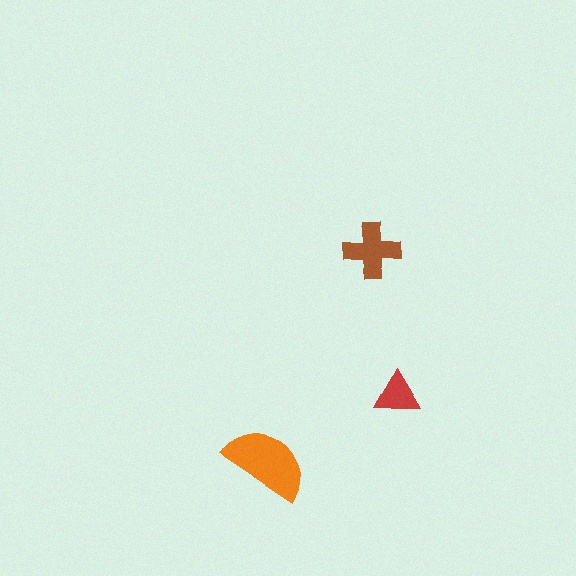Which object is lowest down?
The orange semicircle is bottommost.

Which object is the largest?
The orange semicircle.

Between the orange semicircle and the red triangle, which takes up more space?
The orange semicircle.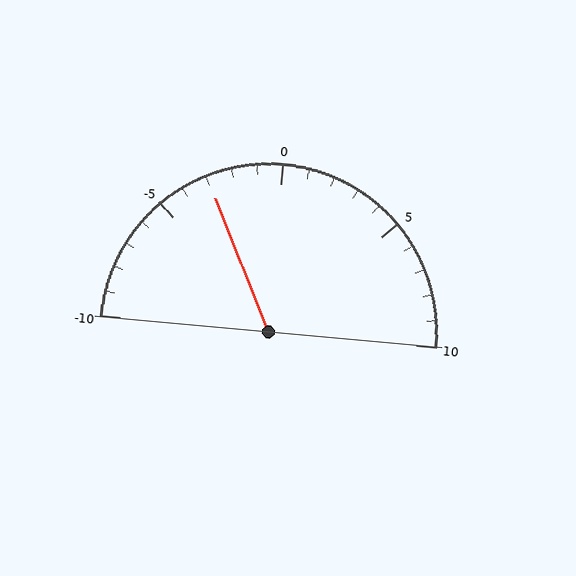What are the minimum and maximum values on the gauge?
The gauge ranges from -10 to 10.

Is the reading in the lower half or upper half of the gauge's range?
The reading is in the lower half of the range (-10 to 10).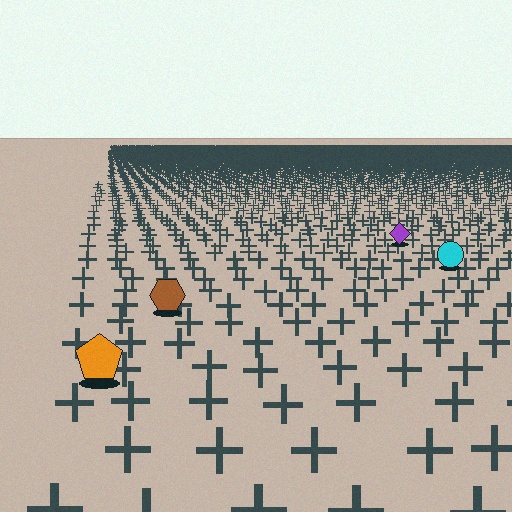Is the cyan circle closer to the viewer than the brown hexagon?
No. The brown hexagon is closer — you can tell from the texture gradient: the ground texture is coarser near it.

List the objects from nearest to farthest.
From nearest to farthest: the orange pentagon, the brown hexagon, the cyan circle, the purple diamond.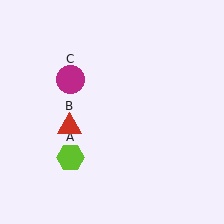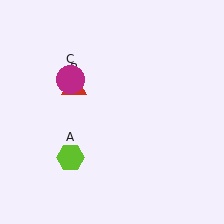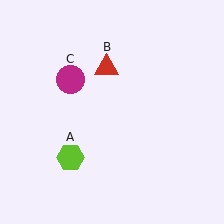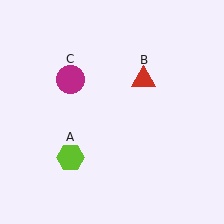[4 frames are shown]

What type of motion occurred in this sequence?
The red triangle (object B) rotated clockwise around the center of the scene.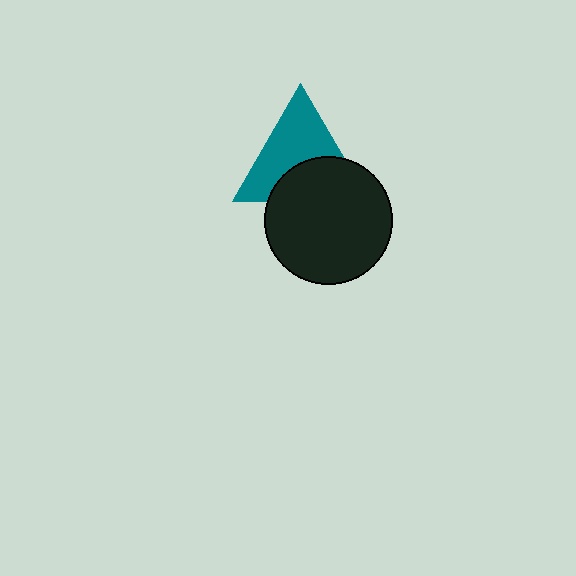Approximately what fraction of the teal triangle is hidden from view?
Roughly 41% of the teal triangle is hidden behind the black circle.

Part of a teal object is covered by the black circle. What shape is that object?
It is a triangle.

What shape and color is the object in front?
The object in front is a black circle.